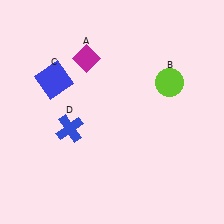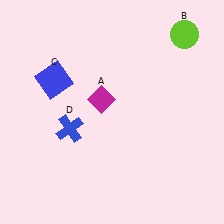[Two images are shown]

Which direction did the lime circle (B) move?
The lime circle (B) moved up.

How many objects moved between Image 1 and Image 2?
2 objects moved between the two images.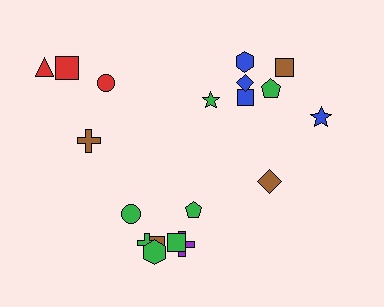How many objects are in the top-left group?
There are 4 objects.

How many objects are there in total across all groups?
There are 19 objects.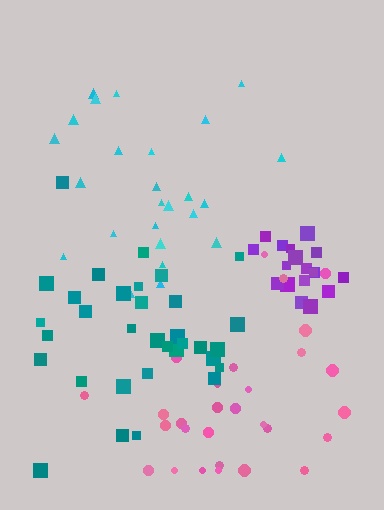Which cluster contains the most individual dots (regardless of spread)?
Teal (33).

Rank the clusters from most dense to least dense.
purple, teal, cyan, pink.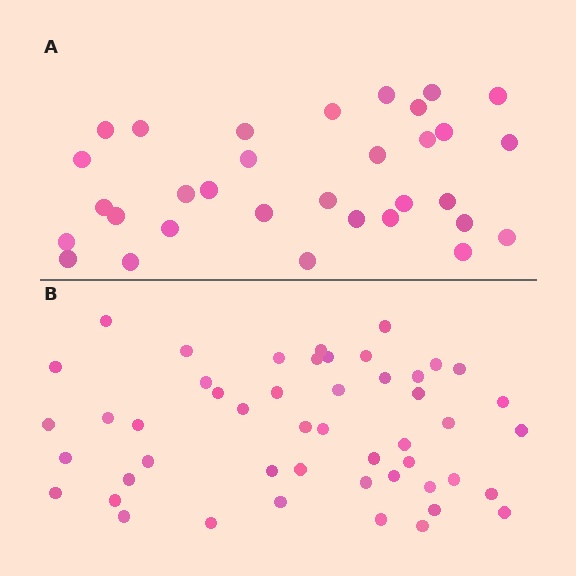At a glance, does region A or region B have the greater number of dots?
Region B (the bottom region) has more dots.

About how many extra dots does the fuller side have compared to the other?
Region B has approximately 15 more dots than region A.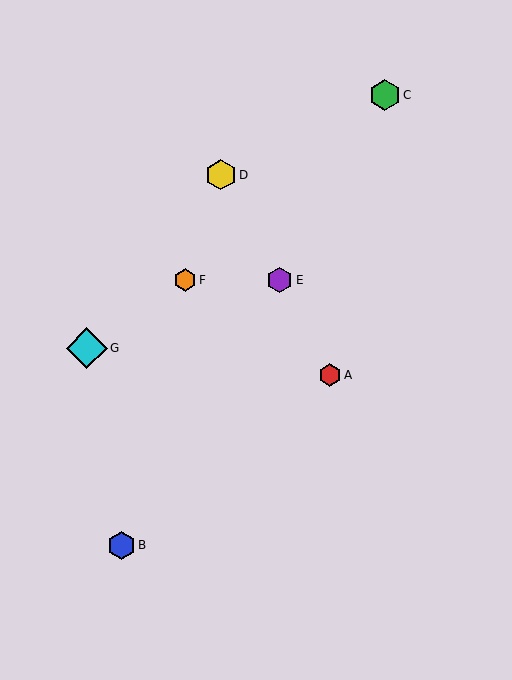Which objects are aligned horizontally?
Objects E, F are aligned horizontally.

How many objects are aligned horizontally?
2 objects (E, F) are aligned horizontally.